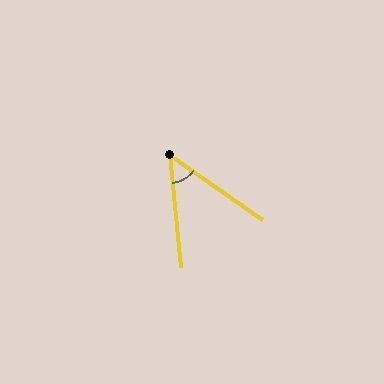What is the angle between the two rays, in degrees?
Approximately 49 degrees.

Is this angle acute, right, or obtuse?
It is acute.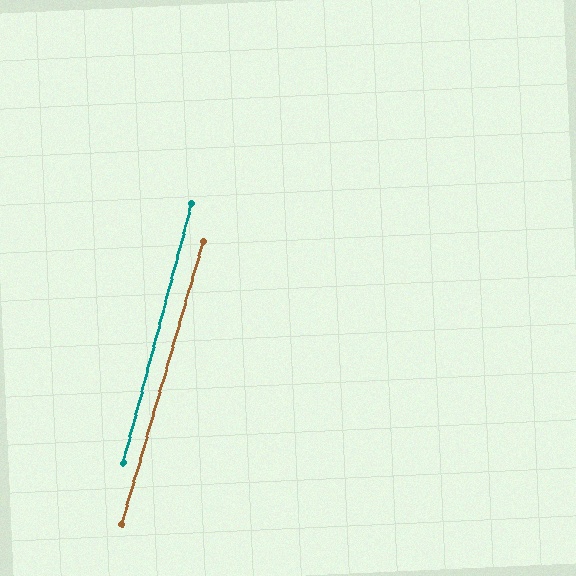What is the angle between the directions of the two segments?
Approximately 1 degree.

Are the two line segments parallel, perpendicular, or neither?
Parallel — their directions differ by only 1.2°.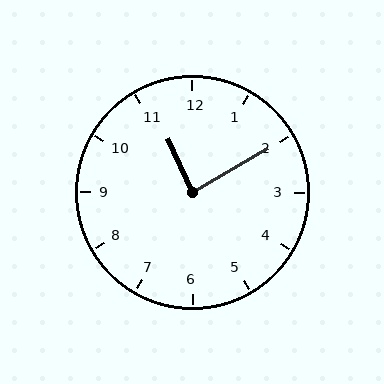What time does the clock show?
11:10.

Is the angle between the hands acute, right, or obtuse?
It is right.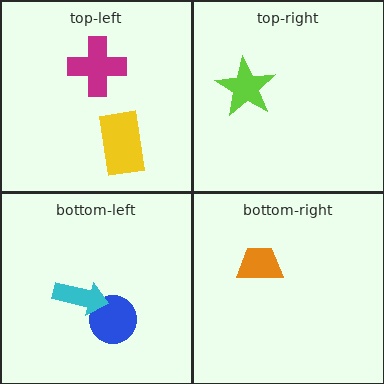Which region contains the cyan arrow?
The bottom-left region.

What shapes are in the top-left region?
The yellow rectangle, the magenta cross.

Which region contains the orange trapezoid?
The bottom-right region.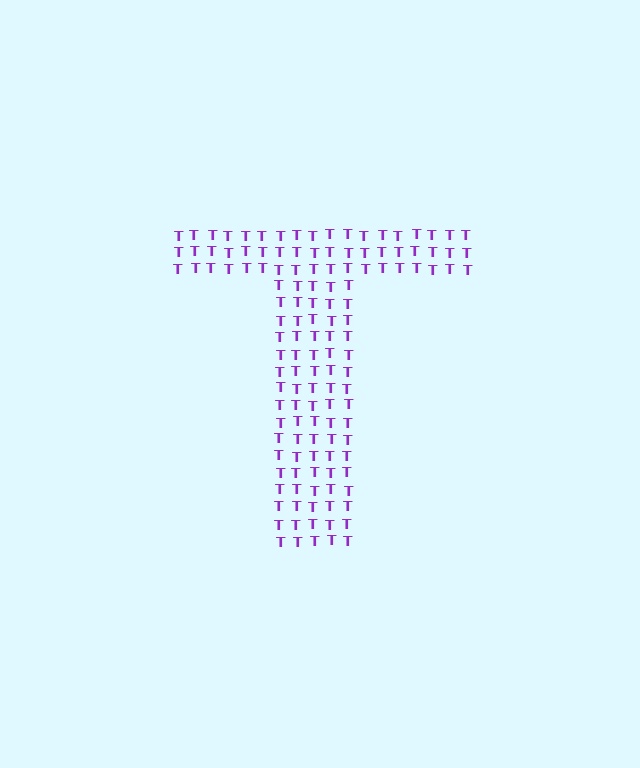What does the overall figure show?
The overall figure shows the letter T.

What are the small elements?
The small elements are letter T's.